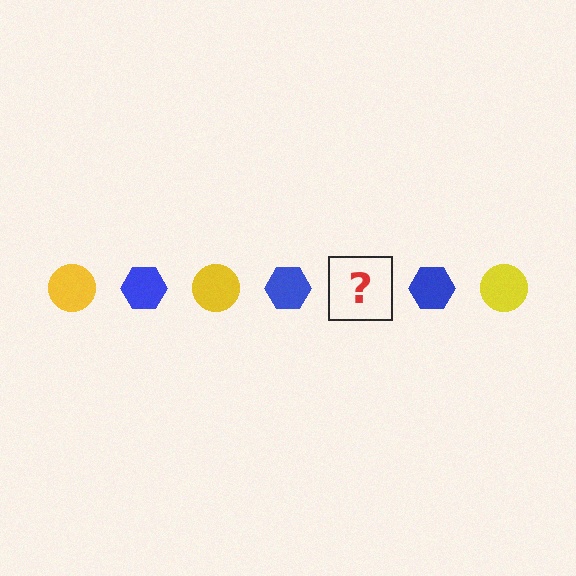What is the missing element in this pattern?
The missing element is a yellow circle.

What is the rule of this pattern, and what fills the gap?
The rule is that the pattern alternates between yellow circle and blue hexagon. The gap should be filled with a yellow circle.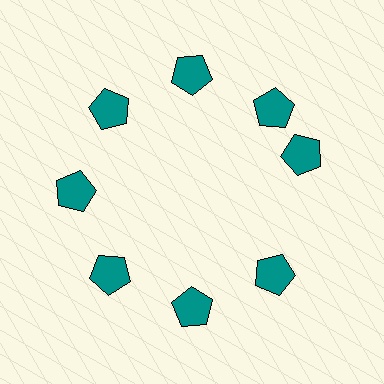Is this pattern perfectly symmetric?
No. The 8 teal pentagons are arranged in a ring, but one element near the 3 o'clock position is rotated out of alignment along the ring, breaking the 8-fold rotational symmetry.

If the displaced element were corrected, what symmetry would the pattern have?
It would have 8-fold rotational symmetry — the pattern would map onto itself every 45 degrees.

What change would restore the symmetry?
The symmetry would be restored by rotating it back into even spacing with its neighbors so that all 8 pentagons sit at equal angles and equal distance from the center.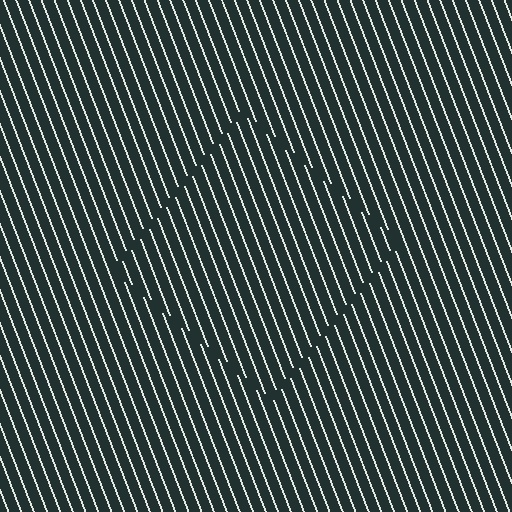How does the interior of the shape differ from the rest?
The interior of the shape contains the same grating, shifted by half a period — the contour is defined by the phase discontinuity where line-ends from the inner and outer gratings abut.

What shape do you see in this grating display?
An illusory square. The interior of the shape contains the same grating, shifted by half a period — the contour is defined by the phase discontinuity where line-ends from the inner and outer gratings abut.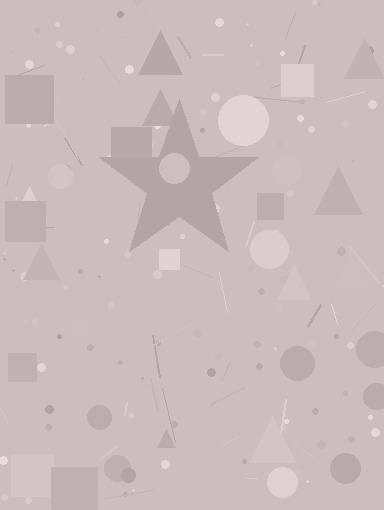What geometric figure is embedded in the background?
A star is embedded in the background.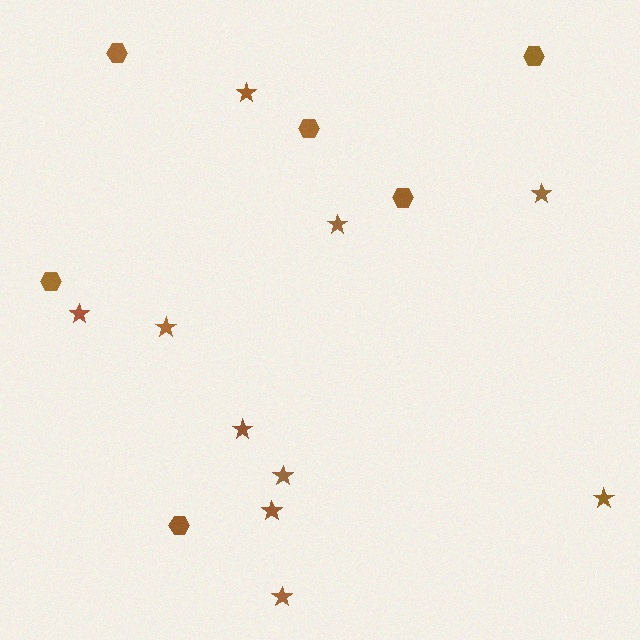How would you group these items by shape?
There are 2 groups: one group of hexagons (6) and one group of stars (10).